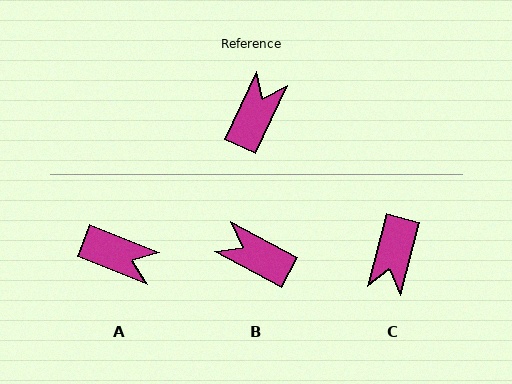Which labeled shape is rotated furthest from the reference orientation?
C, about 169 degrees away.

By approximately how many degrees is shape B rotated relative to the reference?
Approximately 87 degrees counter-clockwise.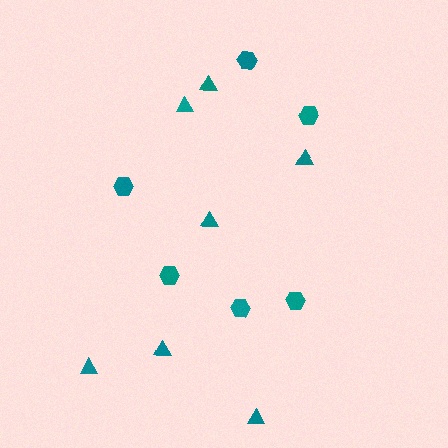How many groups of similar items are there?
There are 2 groups: one group of triangles (7) and one group of hexagons (6).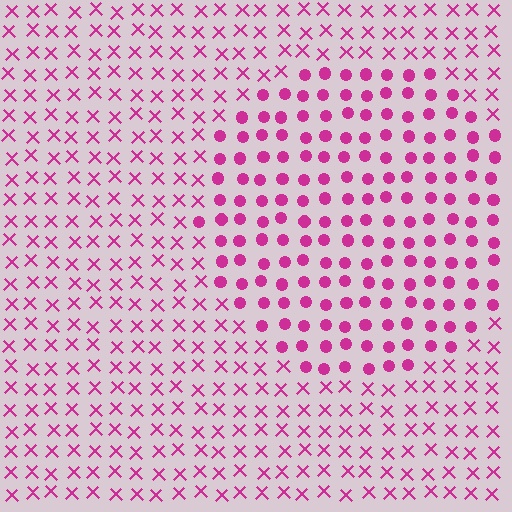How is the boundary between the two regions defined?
The boundary is defined by a change in element shape: circles inside vs. X marks outside. All elements share the same color and spacing.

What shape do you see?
I see a circle.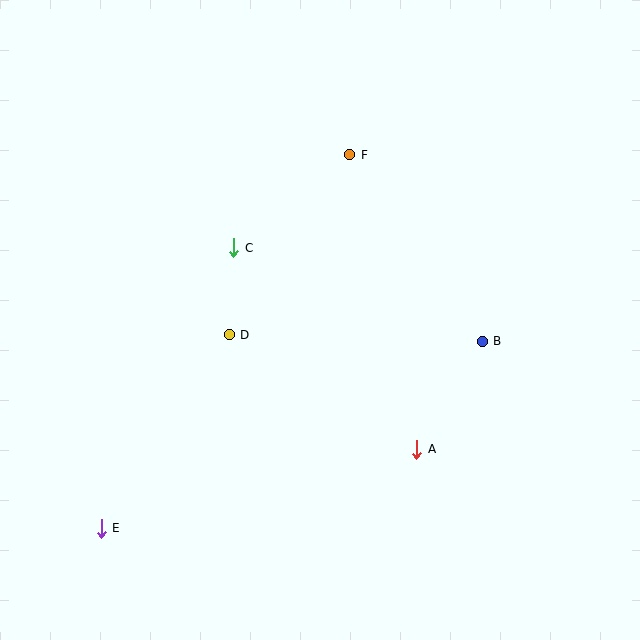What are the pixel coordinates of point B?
Point B is at (482, 341).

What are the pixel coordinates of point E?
Point E is at (101, 528).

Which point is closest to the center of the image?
Point D at (229, 335) is closest to the center.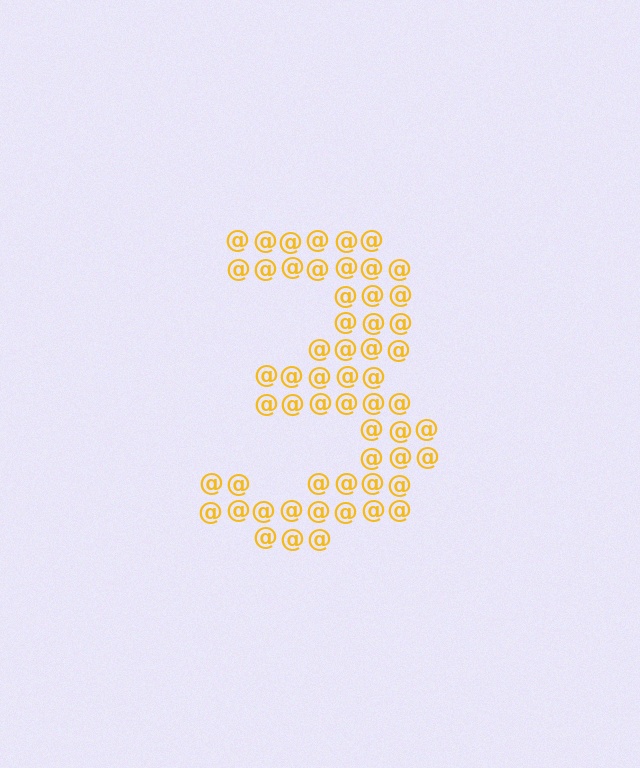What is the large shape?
The large shape is the digit 3.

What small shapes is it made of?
It is made of small at signs.